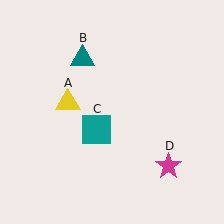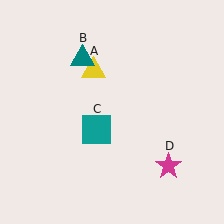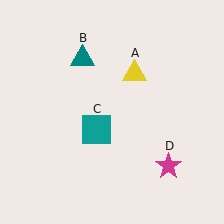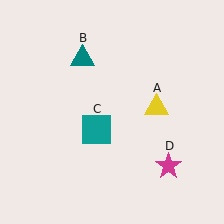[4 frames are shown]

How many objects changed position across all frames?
1 object changed position: yellow triangle (object A).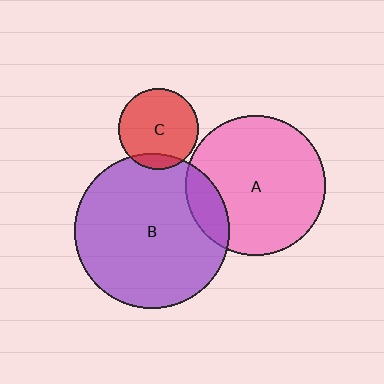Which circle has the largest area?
Circle B (purple).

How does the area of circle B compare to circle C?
Approximately 3.7 times.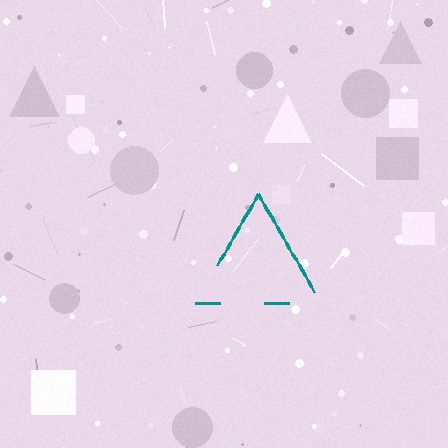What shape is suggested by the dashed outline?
The dashed outline suggests a triangle.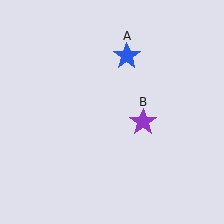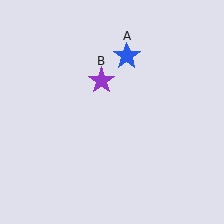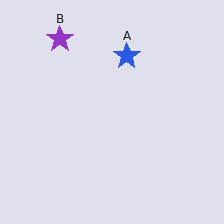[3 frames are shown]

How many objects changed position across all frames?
1 object changed position: purple star (object B).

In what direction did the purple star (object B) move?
The purple star (object B) moved up and to the left.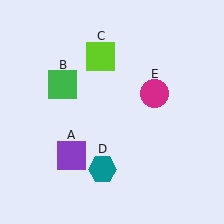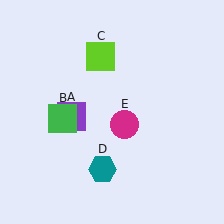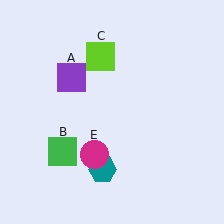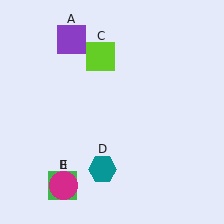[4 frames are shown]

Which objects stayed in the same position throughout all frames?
Lime square (object C) and teal hexagon (object D) remained stationary.